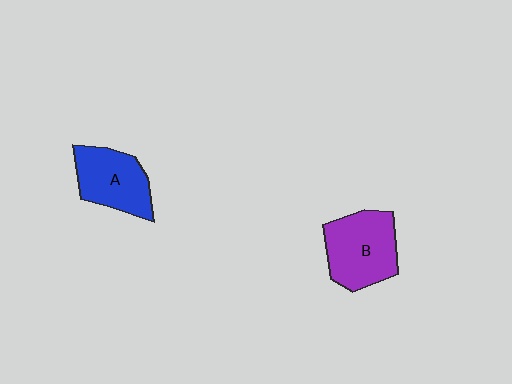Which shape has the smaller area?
Shape A (blue).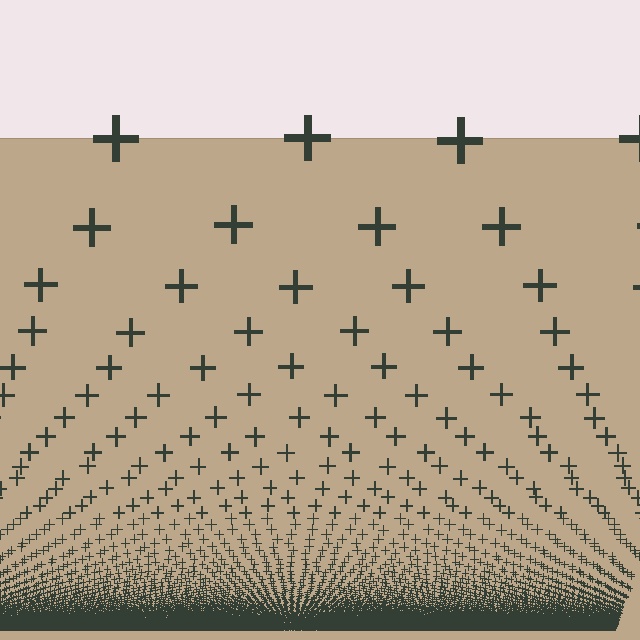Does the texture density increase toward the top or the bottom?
Density increases toward the bottom.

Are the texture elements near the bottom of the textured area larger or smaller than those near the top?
Smaller. The gradient is inverted — elements near the bottom are smaller and denser.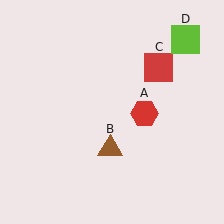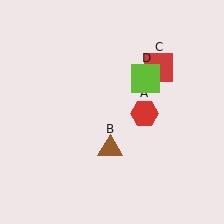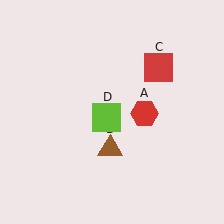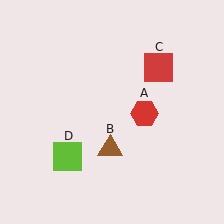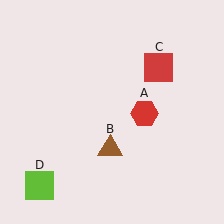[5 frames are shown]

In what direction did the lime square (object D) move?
The lime square (object D) moved down and to the left.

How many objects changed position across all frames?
1 object changed position: lime square (object D).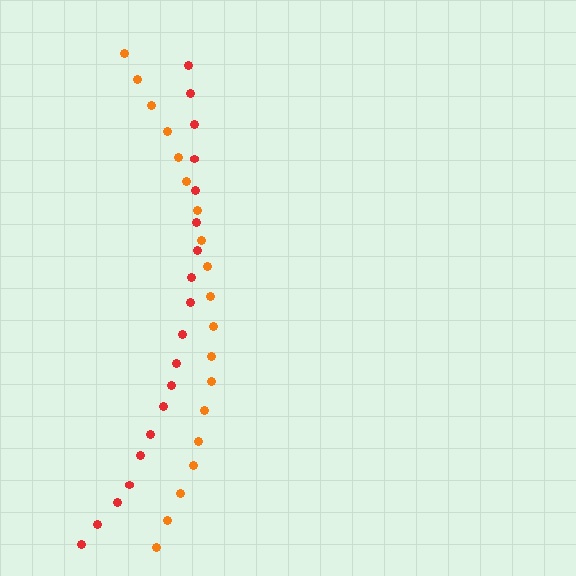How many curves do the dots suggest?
There are 2 distinct paths.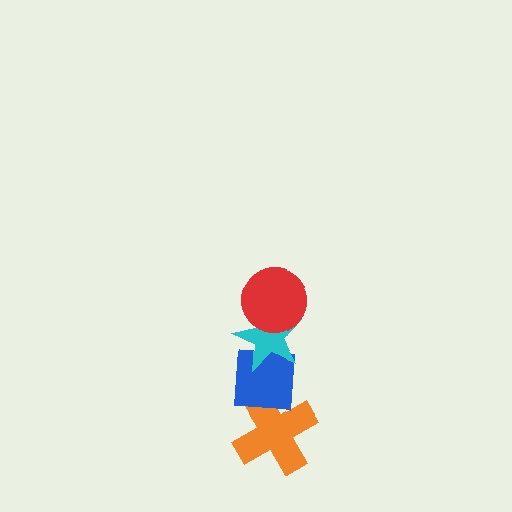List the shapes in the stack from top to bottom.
From top to bottom: the red circle, the cyan star, the blue square, the orange cross.